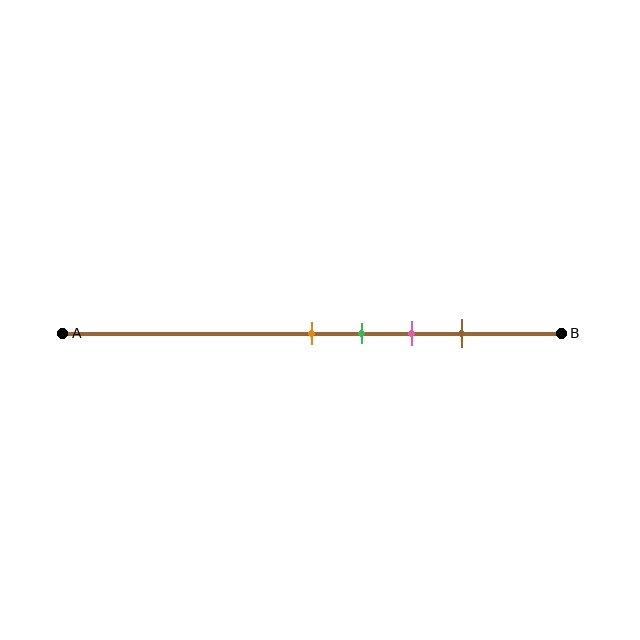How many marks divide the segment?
There are 4 marks dividing the segment.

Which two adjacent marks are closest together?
The orange and green marks are the closest adjacent pair.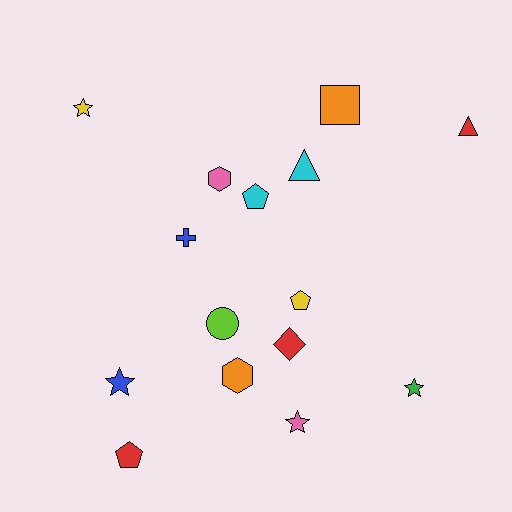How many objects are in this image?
There are 15 objects.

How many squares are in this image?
There is 1 square.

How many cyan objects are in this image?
There are 2 cyan objects.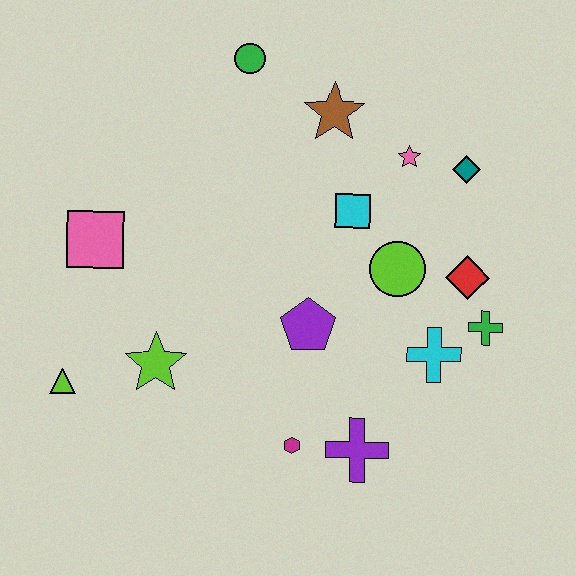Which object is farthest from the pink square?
The green cross is farthest from the pink square.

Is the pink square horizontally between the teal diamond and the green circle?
No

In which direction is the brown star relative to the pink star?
The brown star is to the left of the pink star.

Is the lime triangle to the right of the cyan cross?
No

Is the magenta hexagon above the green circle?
No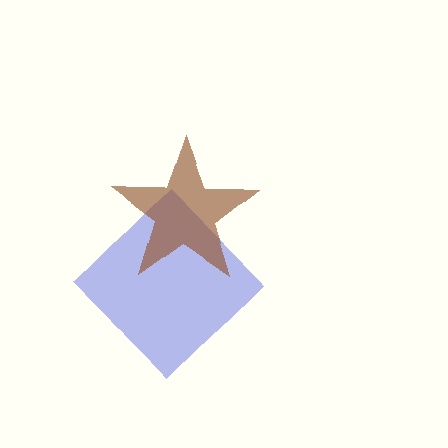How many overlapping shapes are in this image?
There are 2 overlapping shapes in the image.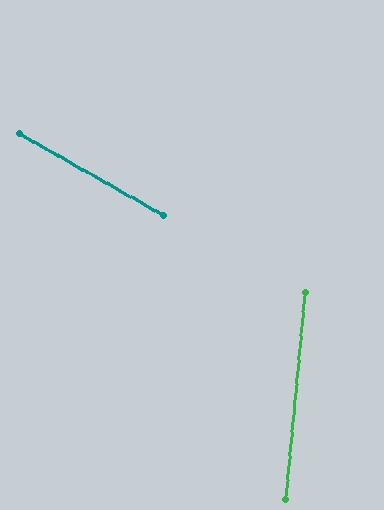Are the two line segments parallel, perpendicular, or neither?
Neither parallel nor perpendicular — they differ by about 66°.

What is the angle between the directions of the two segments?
Approximately 66 degrees.